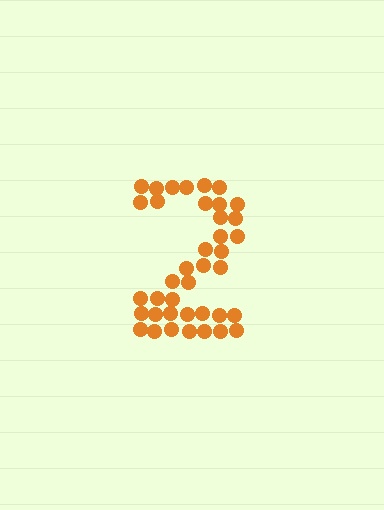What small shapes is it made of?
It is made of small circles.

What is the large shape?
The large shape is the digit 2.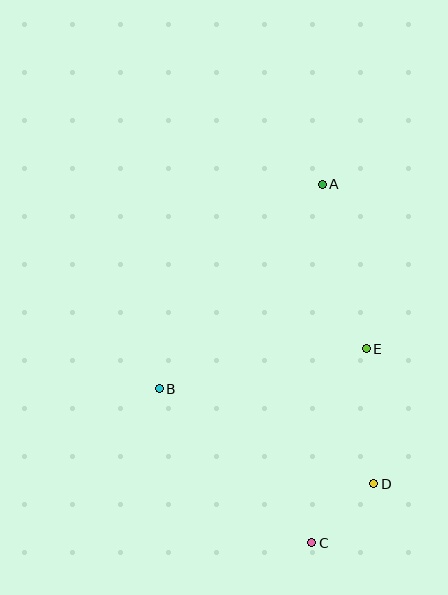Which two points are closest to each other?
Points C and D are closest to each other.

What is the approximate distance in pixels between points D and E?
The distance between D and E is approximately 135 pixels.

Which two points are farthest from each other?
Points A and C are farthest from each other.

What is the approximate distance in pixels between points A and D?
The distance between A and D is approximately 304 pixels.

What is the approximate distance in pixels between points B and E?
The distance between B and E is approximately 211 pixels.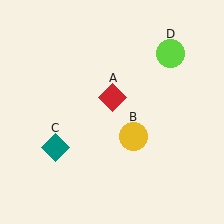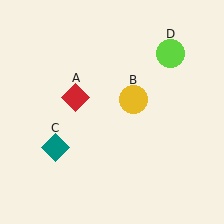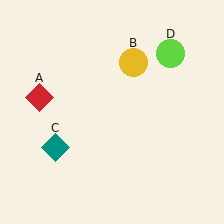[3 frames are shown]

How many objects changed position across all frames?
2 objects changed position: red diamond (object A), yellow circle (object B).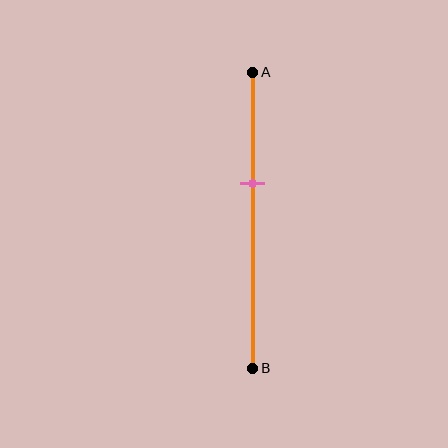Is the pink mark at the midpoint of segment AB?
No, the mark is at about 40% from A, not at the 50% midpoint.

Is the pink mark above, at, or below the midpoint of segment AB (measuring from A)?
The pink mark is above the midpoint of segment AB.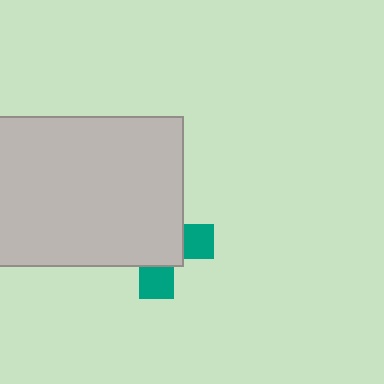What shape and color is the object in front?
The object in front is a light gray rectangle.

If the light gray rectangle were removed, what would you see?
You would see the complete teal cross.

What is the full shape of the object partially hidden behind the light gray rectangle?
The partially hidden object is a teal cross.